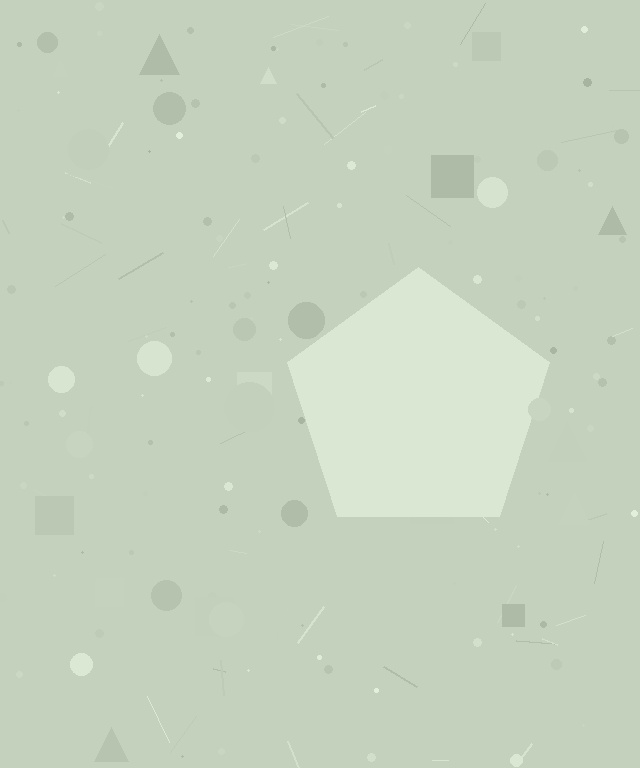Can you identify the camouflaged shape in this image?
The camouflaged shape is a pentagon.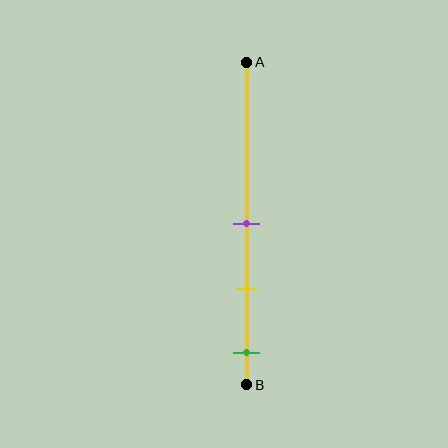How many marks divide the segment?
There are 3 marks dividing the segment.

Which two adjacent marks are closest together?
The purple and yellow marks are the closest adjacent pair.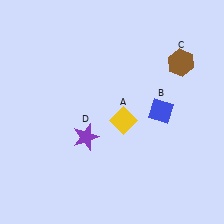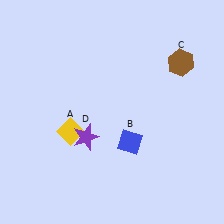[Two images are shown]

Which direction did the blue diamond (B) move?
The blue diamond (B) moved down.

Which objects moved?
The objects that moved are: the yellow diamond (A), the blue diamond (B).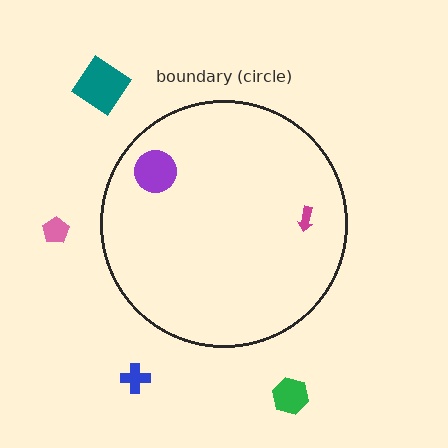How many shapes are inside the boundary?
2 inside, 4 outside.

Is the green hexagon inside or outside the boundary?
Outside.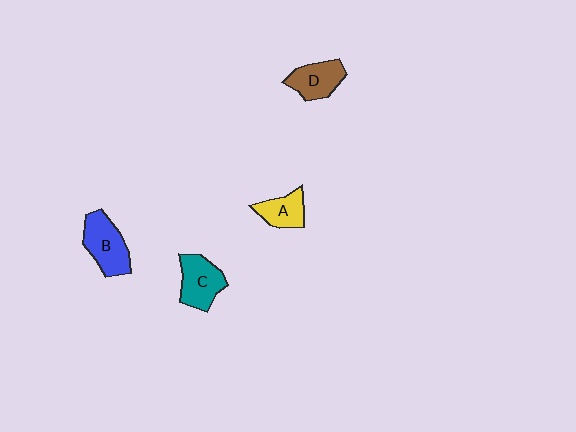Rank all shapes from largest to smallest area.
From largest to smallest: B (blue), C (teal), D (brown), A (yellow).